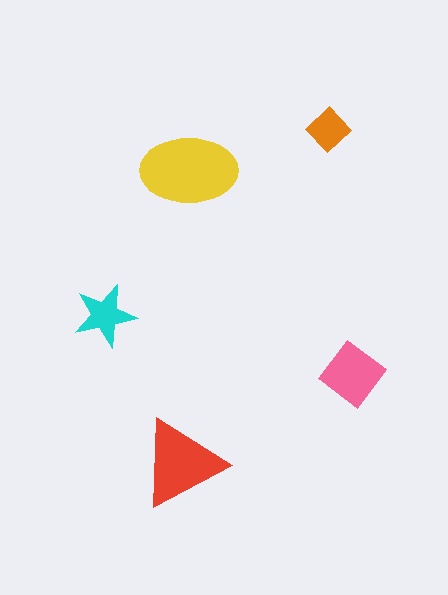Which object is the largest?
The yellow ellipse.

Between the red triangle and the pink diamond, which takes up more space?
The red triangle.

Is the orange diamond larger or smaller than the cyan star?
Smaller.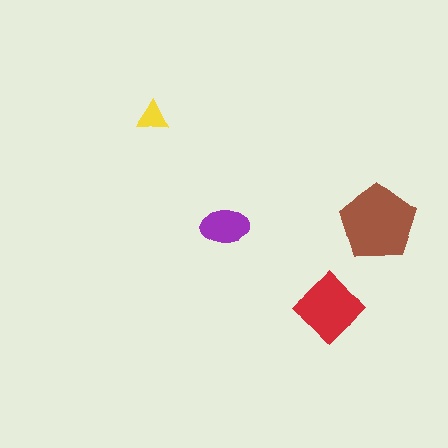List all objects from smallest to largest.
The yellow triangle, the purple ellipse, the red diamond, the brown pentagon.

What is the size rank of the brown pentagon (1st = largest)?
1st.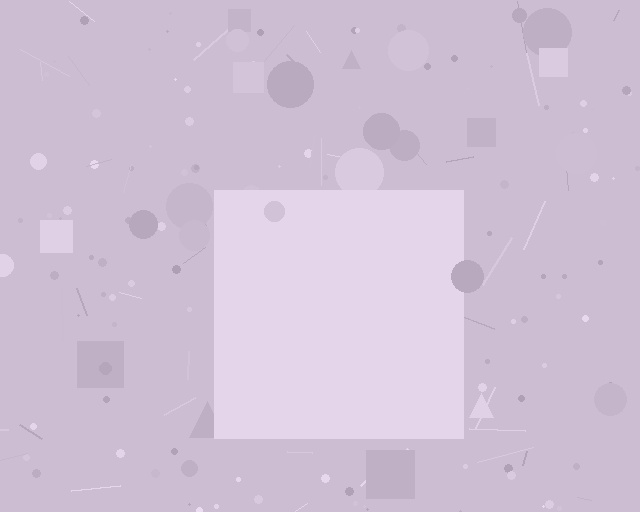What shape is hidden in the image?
A square is hidden in the image.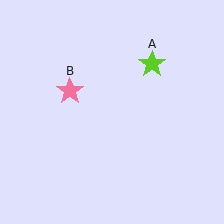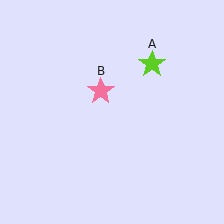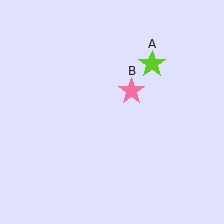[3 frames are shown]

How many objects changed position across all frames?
1 object changed position: pink star (object B).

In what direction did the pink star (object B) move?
The pink star (object B) moved right.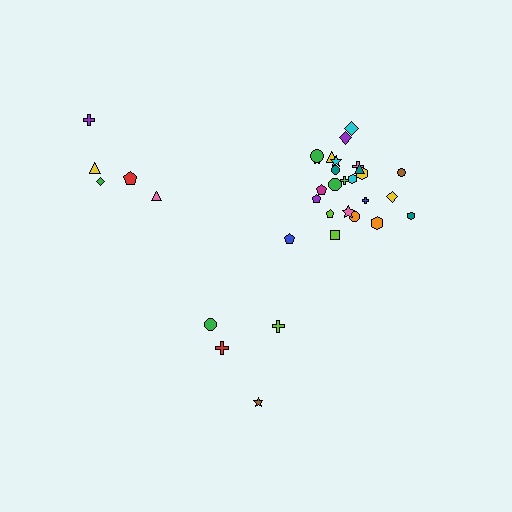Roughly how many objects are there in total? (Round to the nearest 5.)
Roughly 35 objects in total.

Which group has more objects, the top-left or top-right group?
The top-right group.